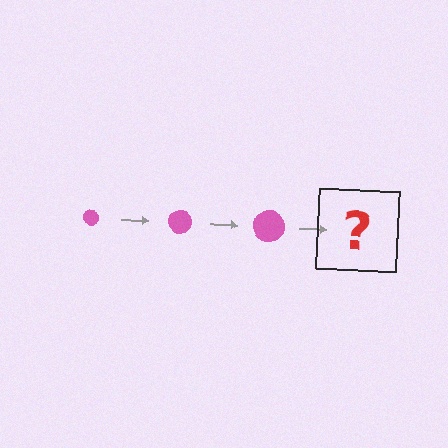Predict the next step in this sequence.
The next step is a pink circle, larger than the previous one.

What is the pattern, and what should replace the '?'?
The pattern is that the circle gets progressively larger each step. The '?' should be a pink circle, larger than the previous one.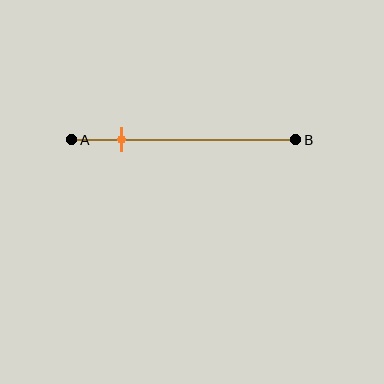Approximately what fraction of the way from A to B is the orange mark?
The orange mark is approximately 25% of the way from A to B.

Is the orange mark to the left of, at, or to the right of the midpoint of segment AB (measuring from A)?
The orange mark is to the left of the midpoint of segment AB.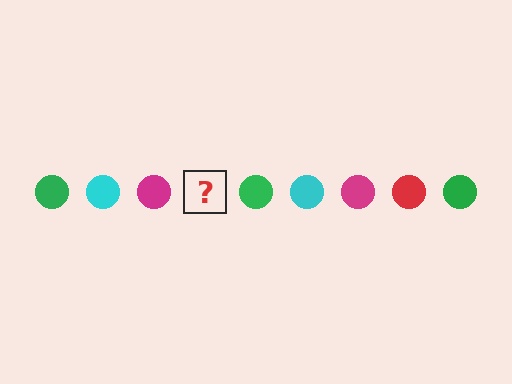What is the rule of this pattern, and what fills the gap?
The rule is that the pattern cycles through green, cyan, magenta, red circles. The gap should be filled with a red circle.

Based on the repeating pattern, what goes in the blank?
The blank should be a red circle.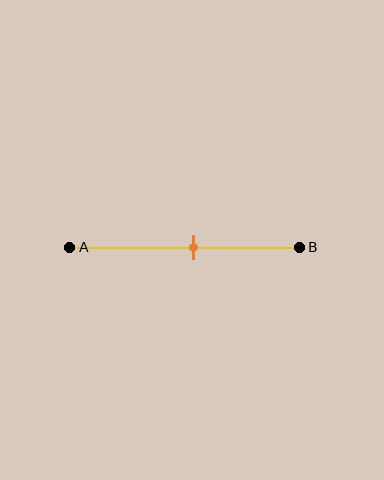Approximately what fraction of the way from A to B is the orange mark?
The orange mark is approximately 55% of the way from A to B.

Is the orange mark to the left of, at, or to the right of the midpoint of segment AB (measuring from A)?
The orange mark is to the right of the midpoint of segment AB.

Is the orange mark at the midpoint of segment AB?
No, the mark is at about 55% from A, not at the 50% midpoint.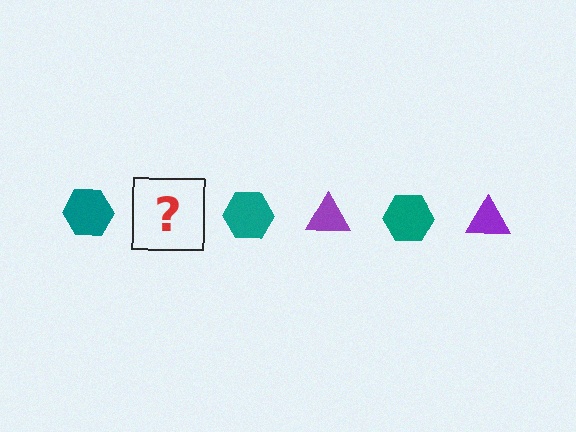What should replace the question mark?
The question mark should be replaced with a purple triangle.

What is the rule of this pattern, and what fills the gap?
The rule is that the pattern alternates between teal hexagon and purple triangle. The gap should be filled with a purple triangle.